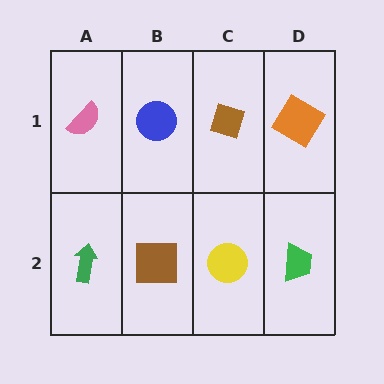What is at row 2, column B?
A brown square.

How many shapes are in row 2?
4 shapes.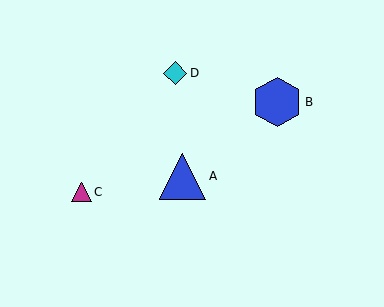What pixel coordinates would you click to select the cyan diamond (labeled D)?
Click at (175, 73) to select the cyan diamond D.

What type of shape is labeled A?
Shape A is a blue triangle.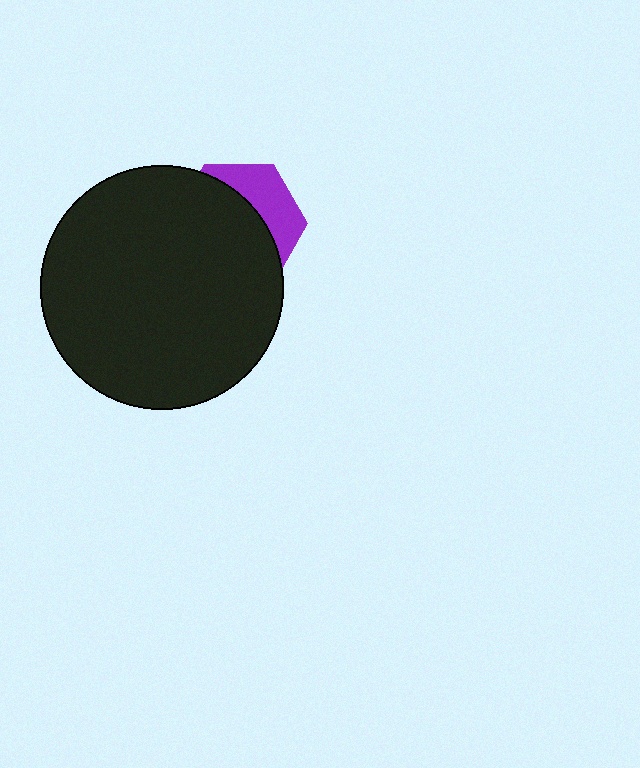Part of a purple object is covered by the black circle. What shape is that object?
It is a hexagon.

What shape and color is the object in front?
The object in front is a black circle.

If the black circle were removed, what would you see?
You would see the complete purple hexagon.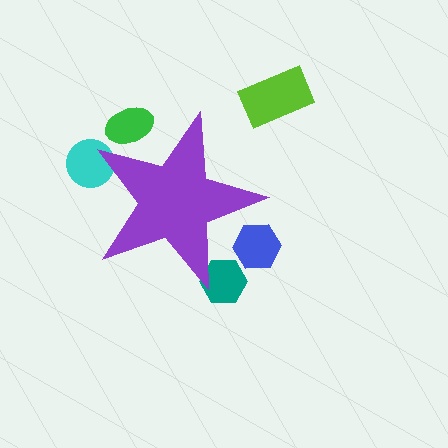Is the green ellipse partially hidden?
Yes, the green ellipse is partially hidden behind the purple star.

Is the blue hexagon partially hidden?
Yes, the blue hexagon is partially hidden behind the purple star.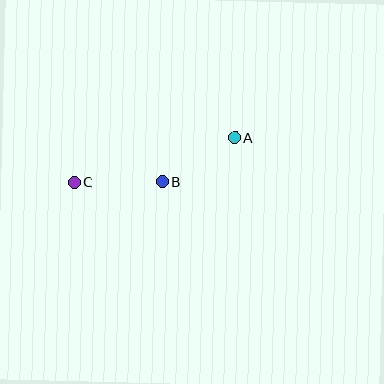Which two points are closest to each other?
Points A and B are closest to each other.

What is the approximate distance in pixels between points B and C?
The distance between B and C is approximately 88 pixels.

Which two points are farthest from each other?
Points A and C are farthest from each other.